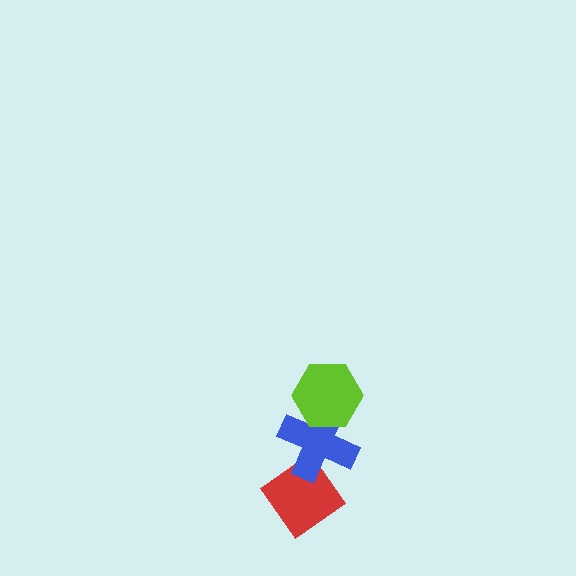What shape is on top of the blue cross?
The lime hexagon is on top of the blue cross.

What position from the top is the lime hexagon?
The lime hexagon is 1st from the top.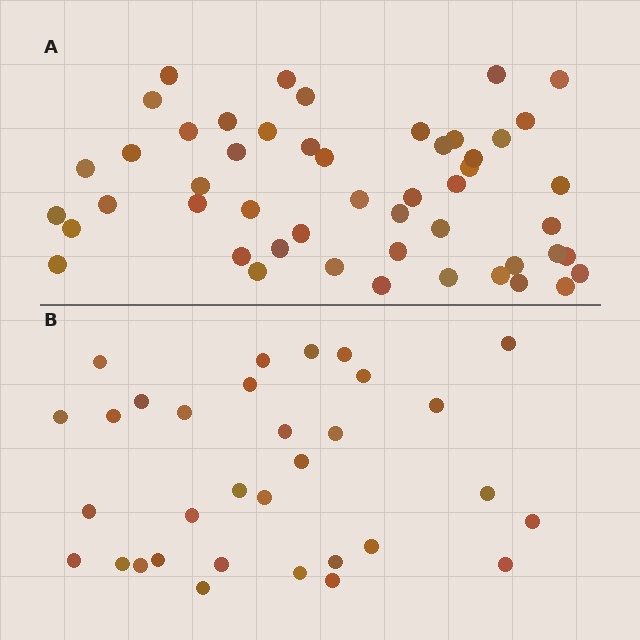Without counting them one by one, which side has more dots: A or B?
Region A (the top region) has more dots.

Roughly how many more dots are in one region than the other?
Region A has approximately 20 more dots than region B.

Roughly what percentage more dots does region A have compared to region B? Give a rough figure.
About 55% more.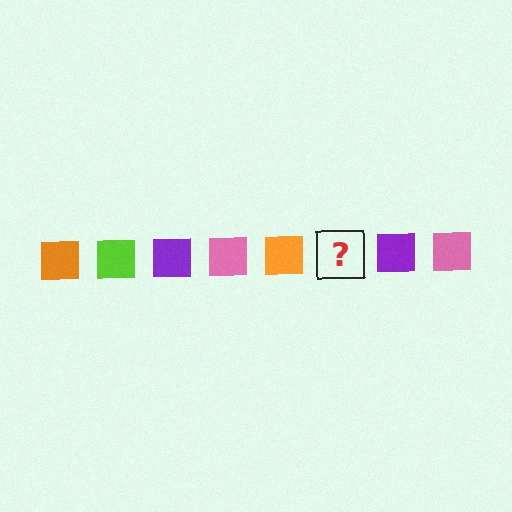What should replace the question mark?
The question mark should be replaced with a lime square.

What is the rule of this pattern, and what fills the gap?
The rule is that the pattern cycles through orange, lime, purple, pink squares. The gap should be filled with a lime square.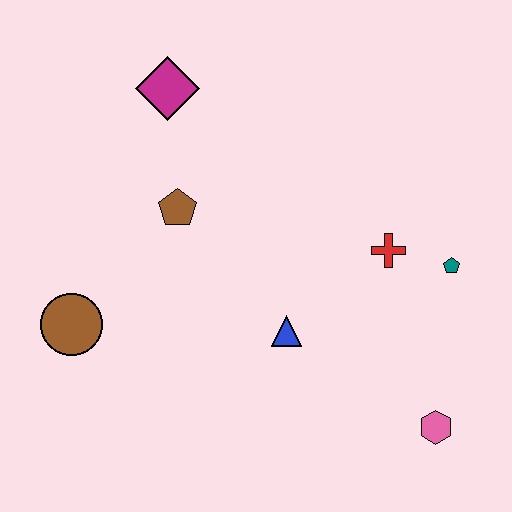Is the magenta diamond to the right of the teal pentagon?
No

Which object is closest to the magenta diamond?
The brown pentagon is closest to the magenta diamond.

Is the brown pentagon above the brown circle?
Yes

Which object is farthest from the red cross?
The brown circle is farthest from the red cross.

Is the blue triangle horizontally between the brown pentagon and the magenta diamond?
No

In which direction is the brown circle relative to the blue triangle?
The brown circle is to the left of the blue triangle.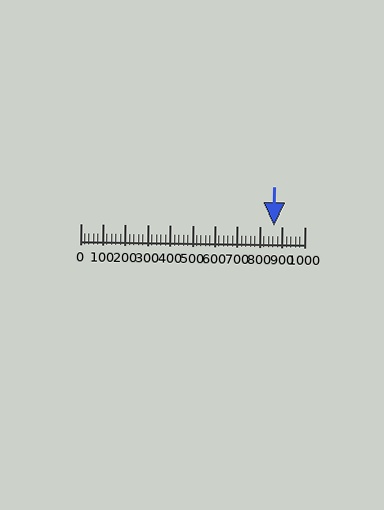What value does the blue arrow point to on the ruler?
The blue arrow points to approximately 862.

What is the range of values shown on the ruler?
The ruler shows values from 0 to 1000.